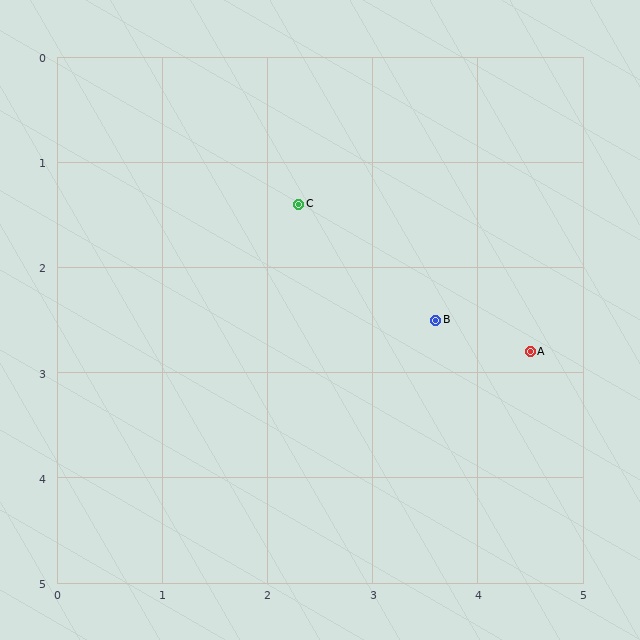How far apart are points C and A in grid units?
Points C and A are about 2.6 grid units apart.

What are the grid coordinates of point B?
Point B is at approximately (3.6, 2.5).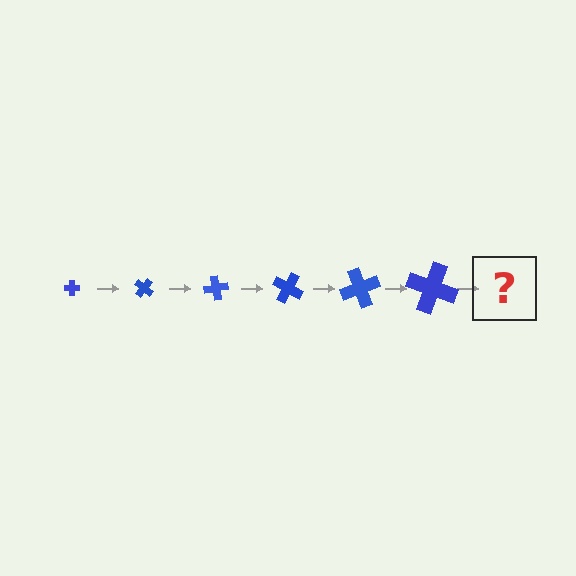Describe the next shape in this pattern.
It should be a cross, larger than the previous one and rotated 240 degrees from the start.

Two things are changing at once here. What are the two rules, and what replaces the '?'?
The two rules are that the cross grows larger each step and it rotates 40 degrees each step. The '?' should be a cross, larger than the previous one and rotated 240 degrees from the start.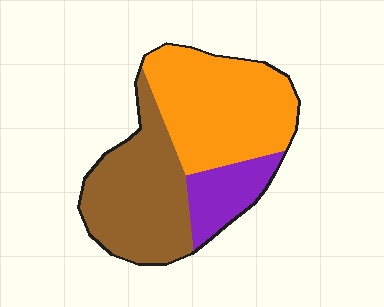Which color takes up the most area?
Orange, at roughly 45%.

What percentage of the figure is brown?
Brown takes up between a third and a half of the figure.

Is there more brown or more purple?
Brown.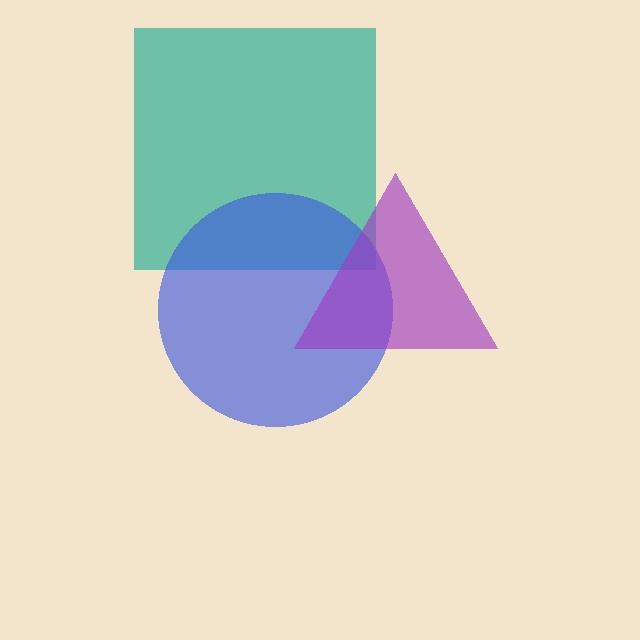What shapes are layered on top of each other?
The layered shapes are: a teal square, a blue circle, a purple triangle.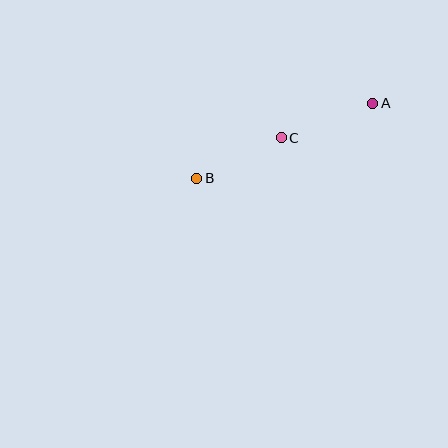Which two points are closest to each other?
Points B and C are closest to each other.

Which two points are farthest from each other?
Points A and B are farthest from each other.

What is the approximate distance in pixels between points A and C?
The distance between A and C is approximately 98 pixels.